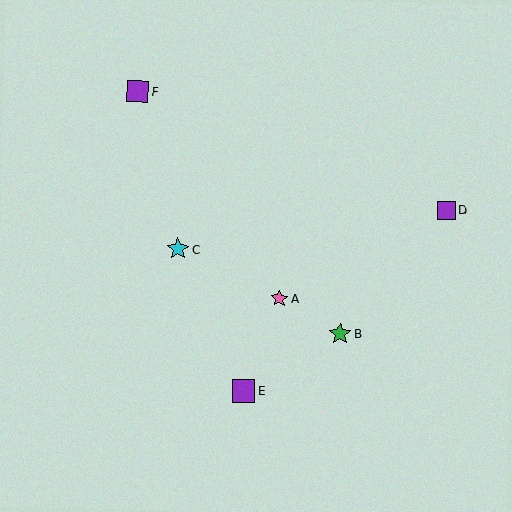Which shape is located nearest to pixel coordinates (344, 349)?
The green star (labeled B) at (340, 334) is nearest to that location.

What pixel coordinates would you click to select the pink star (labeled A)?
Click at (279, 299) to select the pink star A.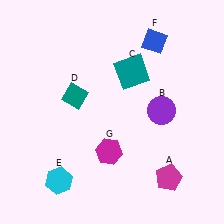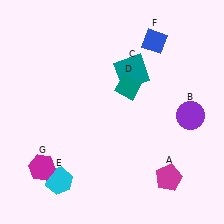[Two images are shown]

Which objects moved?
The objects that moved are: the purple circle (B), the teal diamond (D), the magenta hexagon (G).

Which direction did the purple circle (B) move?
The purple circle (B) moved right.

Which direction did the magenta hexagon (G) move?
The magenta hexagon (G) moved left.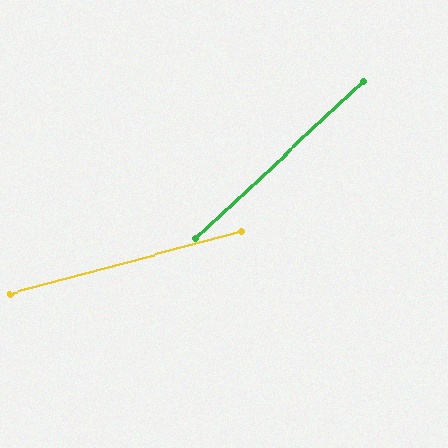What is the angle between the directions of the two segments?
Approximately 28 degrees.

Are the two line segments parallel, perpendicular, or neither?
Neither parallel nor perpendicular — they differ by about 28°.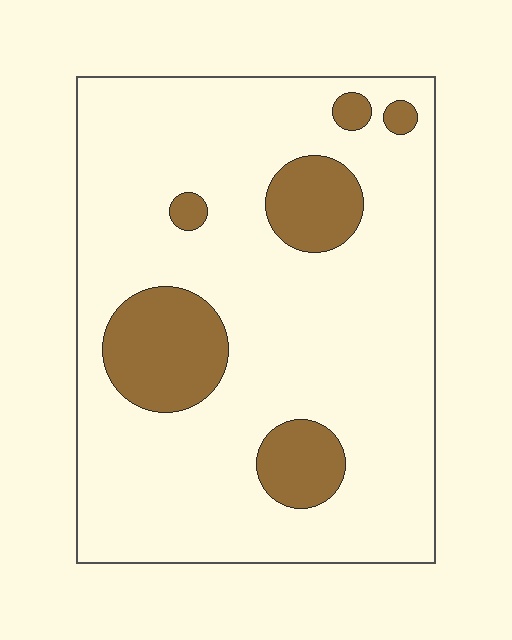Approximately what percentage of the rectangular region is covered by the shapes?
Approximately 15%.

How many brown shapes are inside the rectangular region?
6.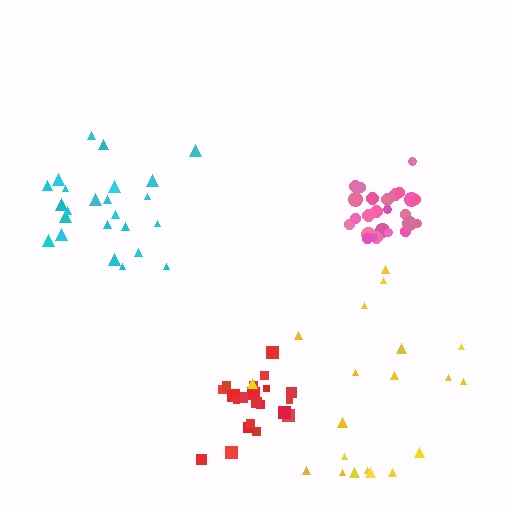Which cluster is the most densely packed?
Pink.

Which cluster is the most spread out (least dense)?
Yellow.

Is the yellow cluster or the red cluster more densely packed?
Red.